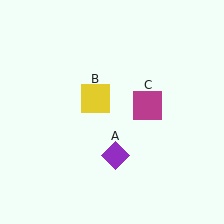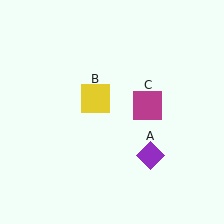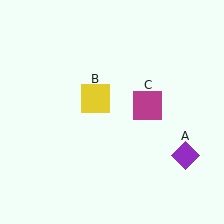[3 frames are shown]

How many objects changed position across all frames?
1 object changed position: purple diamond (object A).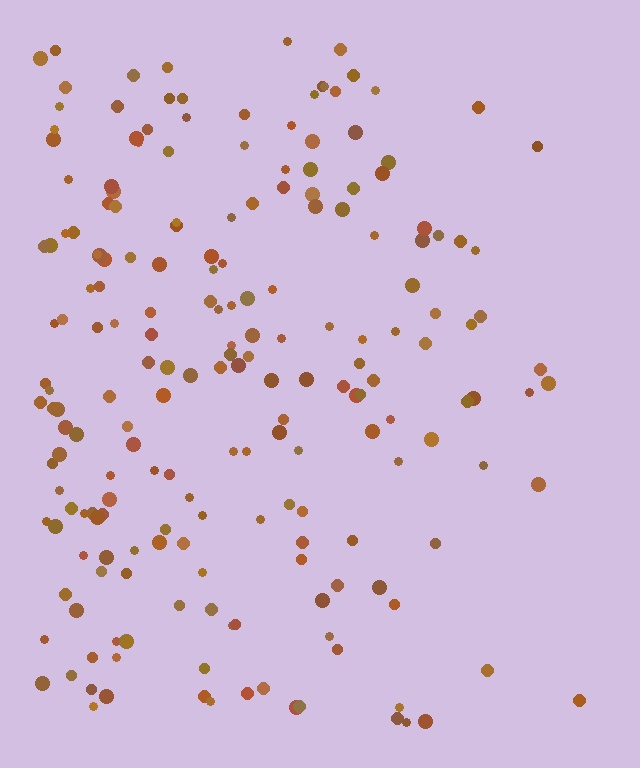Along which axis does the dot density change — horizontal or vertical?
Horizontal.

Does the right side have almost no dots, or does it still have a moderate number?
Still a moderate number, just noticeably fewer than the left.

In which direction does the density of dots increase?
From right to left, with the left side densest.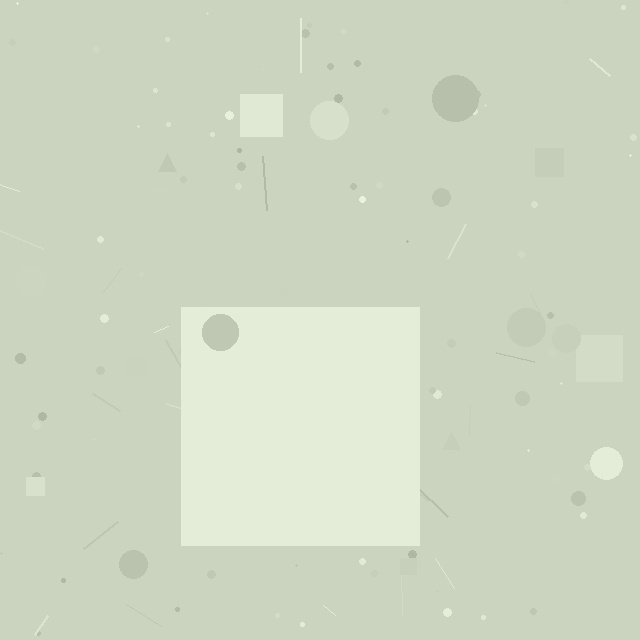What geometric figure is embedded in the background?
A square is embedded in the background.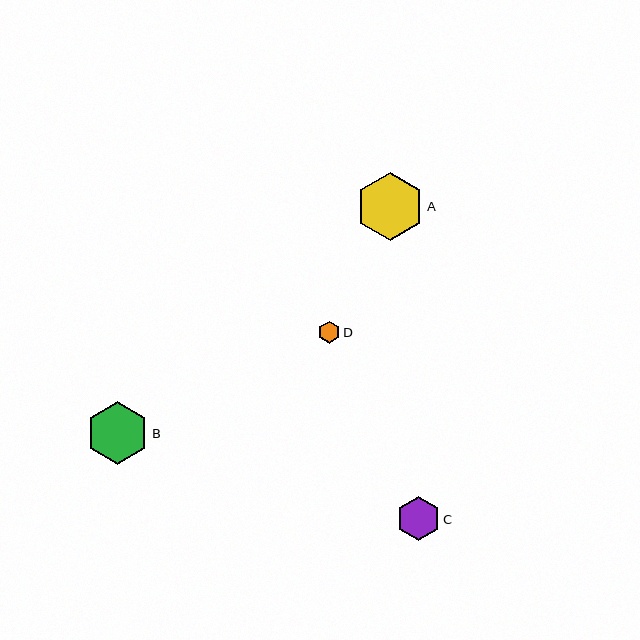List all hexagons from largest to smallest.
From largest to smallest: A, B, C, D.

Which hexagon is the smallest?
Hexagon D is the smallest with a size of approximately 22 pixels.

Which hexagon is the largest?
Hexagon A is the largest with a size of approximately 68 pixels.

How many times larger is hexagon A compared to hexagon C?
Hexagon A is approximately 1.6 times the size of hexagon C.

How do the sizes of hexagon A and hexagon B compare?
Hexagon A and hexagon B are approximately the same size.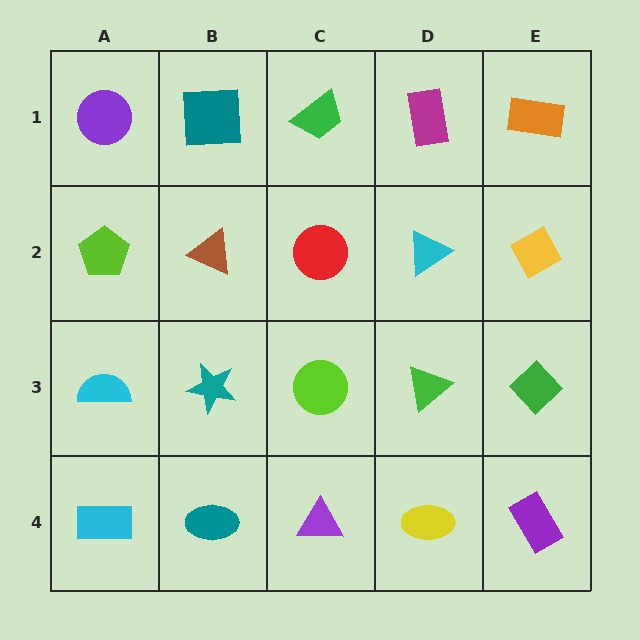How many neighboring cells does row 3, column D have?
4.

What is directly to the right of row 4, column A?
A teal ellipse.